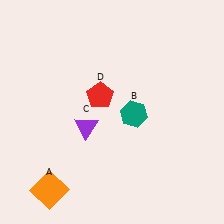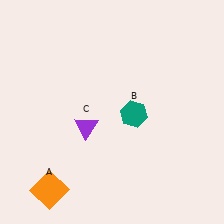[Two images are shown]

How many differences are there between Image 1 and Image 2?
There is 1 difference between the two images.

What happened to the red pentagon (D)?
The red pentagon (D) was removed in Image 2. It was in the top-left area of Image 1.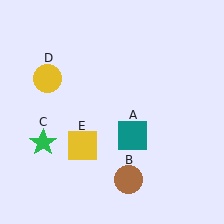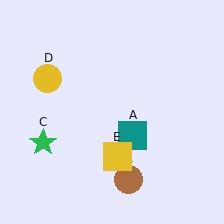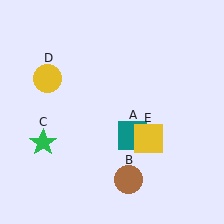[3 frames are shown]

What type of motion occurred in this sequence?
The yellow square (object E) rotated counterclockwise around the center of the scene.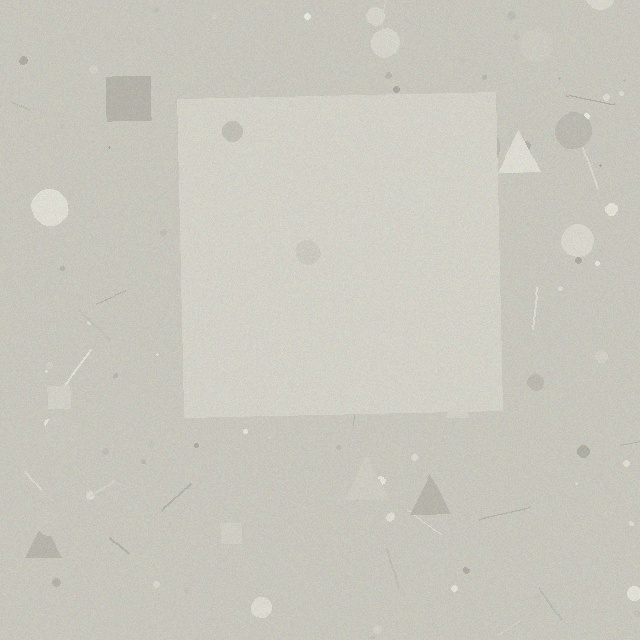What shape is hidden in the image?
A square is hidden in the image.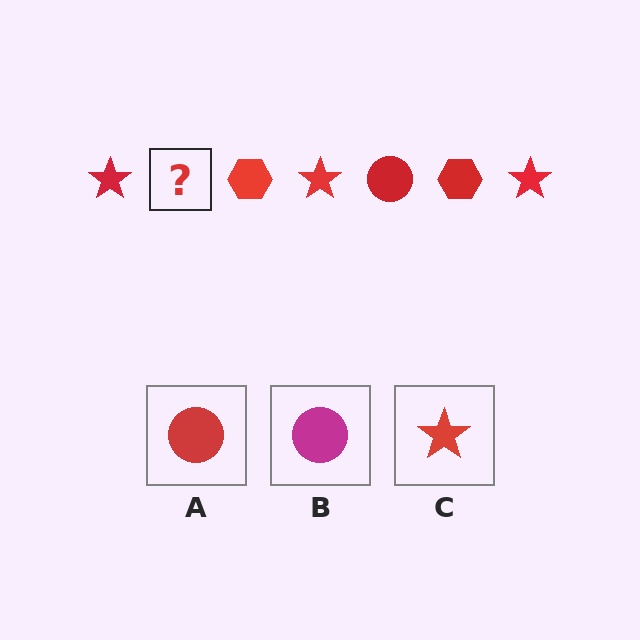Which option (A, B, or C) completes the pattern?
A.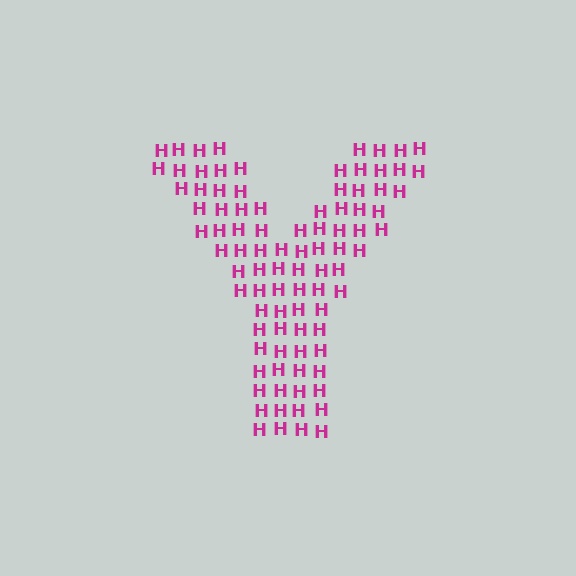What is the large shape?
The large shape is the letter Y.